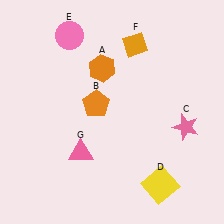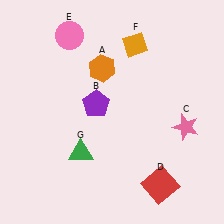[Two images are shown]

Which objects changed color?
B changed from orange to purple. D changed from yellow to red. G changed from pink to green.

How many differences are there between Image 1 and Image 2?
There are 3 differences between the two images.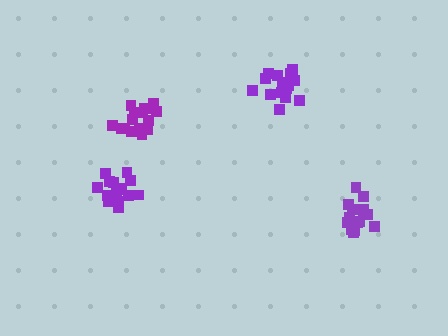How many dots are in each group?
Group 1: 15 dots, Group 2: 18 dots, Group 3: 18 dots, Group 4: 17 dots (68 total).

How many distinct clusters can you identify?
There are 4 distinct clusters.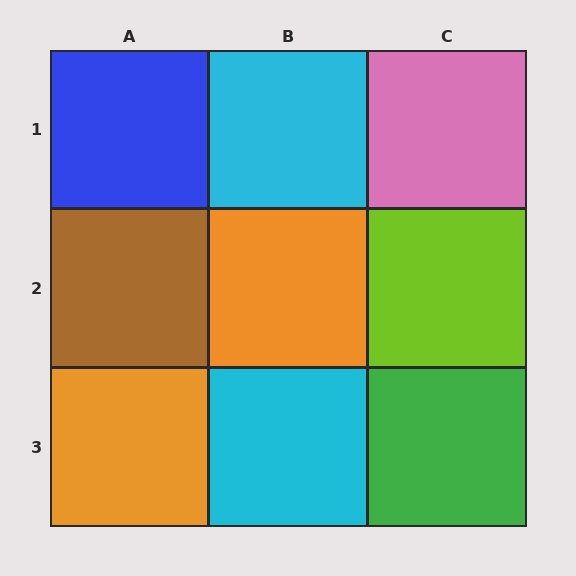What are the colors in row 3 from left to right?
Orange, cyan, green.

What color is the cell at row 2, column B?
Orange.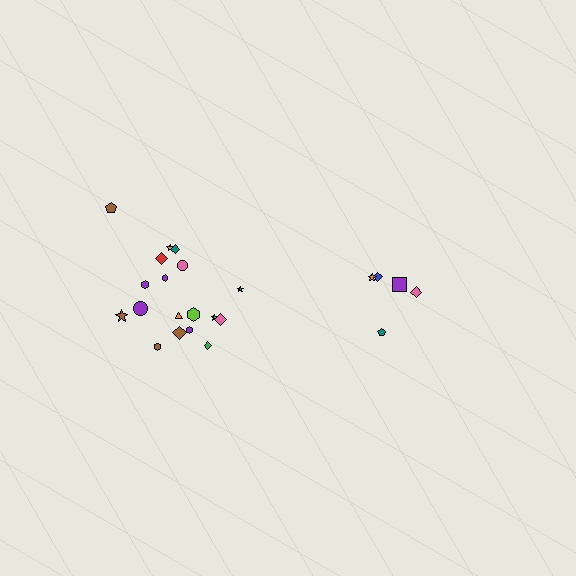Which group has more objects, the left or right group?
The left group.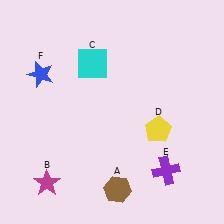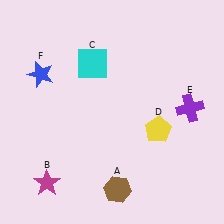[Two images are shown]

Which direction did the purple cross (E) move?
The purple cross (E) moved up.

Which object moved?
The purple cross (E) moved up.